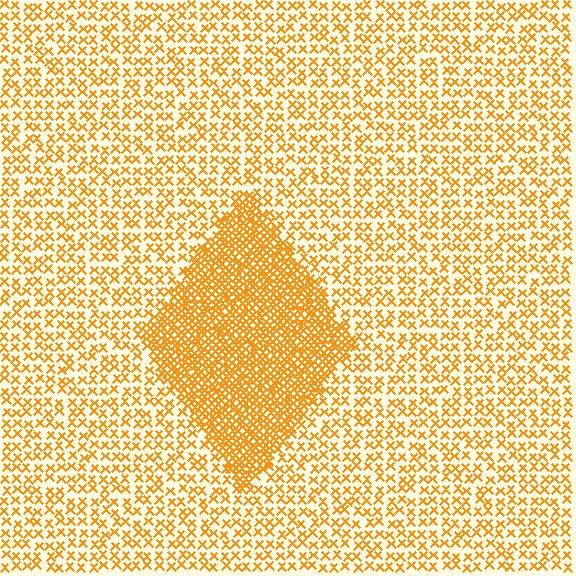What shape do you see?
I see a diamond.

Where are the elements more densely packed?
The elements are more densely packed inside the diamond boundary.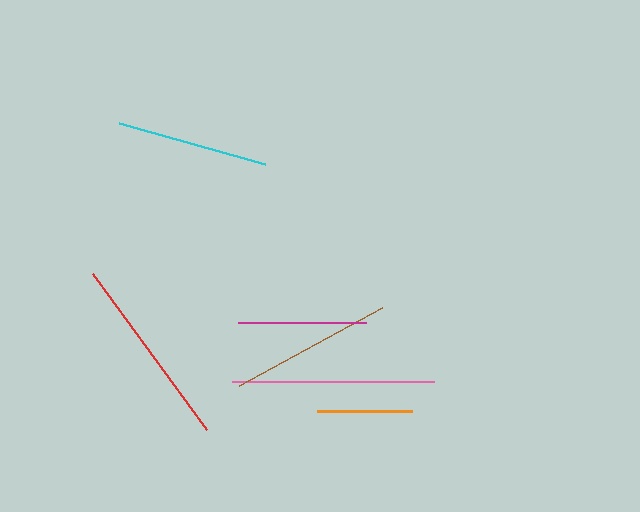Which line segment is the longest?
The pink line is the longest at approximately 203 pixels.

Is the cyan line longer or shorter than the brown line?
The brown line is longer than the cyan line.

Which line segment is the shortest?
The orange line is the shortest at approximately 95 pixels.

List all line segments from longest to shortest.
From longest to shortest: pink, red, brown, cyan, magenta, orange.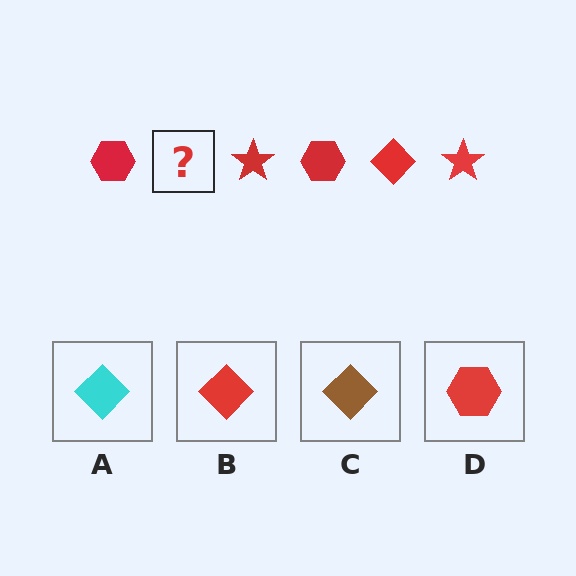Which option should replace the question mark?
Option B.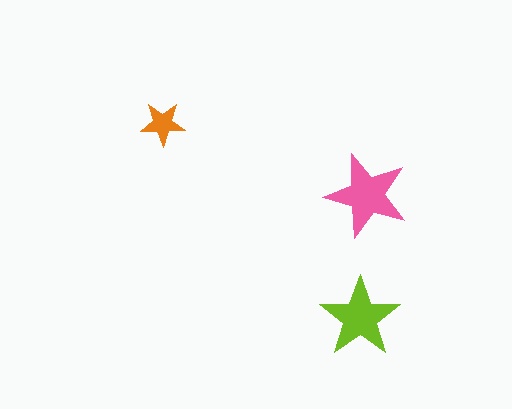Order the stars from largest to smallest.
the pink one, the lime one, the orange one.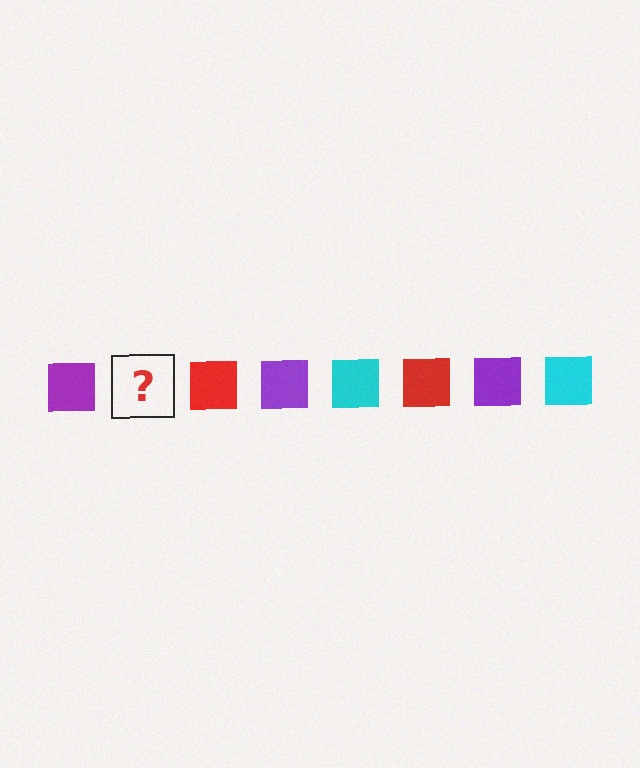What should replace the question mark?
The question mark should be replaced with a cyan square.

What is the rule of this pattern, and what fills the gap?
The rule is that the pattern cycles through purple, cyan, red squares. The gap should be filled with a cyan square.